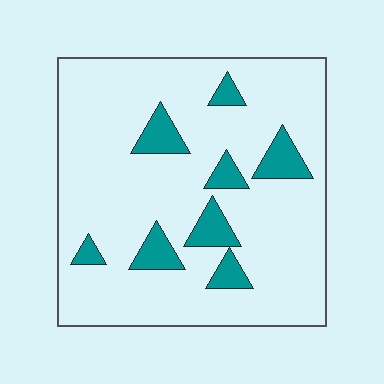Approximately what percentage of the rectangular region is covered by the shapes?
Approximately 15%.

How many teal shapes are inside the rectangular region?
8.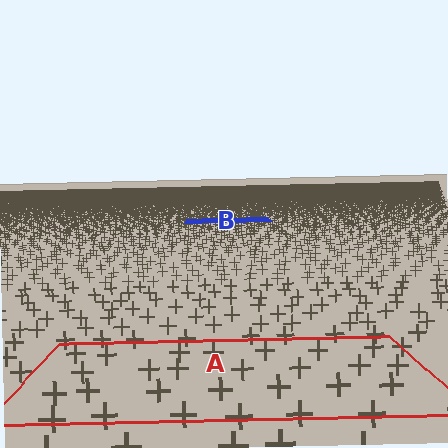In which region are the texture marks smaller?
The texture marks are smaller in region B, because it is farther away.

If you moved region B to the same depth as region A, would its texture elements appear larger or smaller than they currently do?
They would appear larger. At a closer depth, the same texture elements are projected at a bigger on-screen size.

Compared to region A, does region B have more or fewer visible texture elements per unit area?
Region B has more texture elements per unit area — they are packed more densely because it is farther away.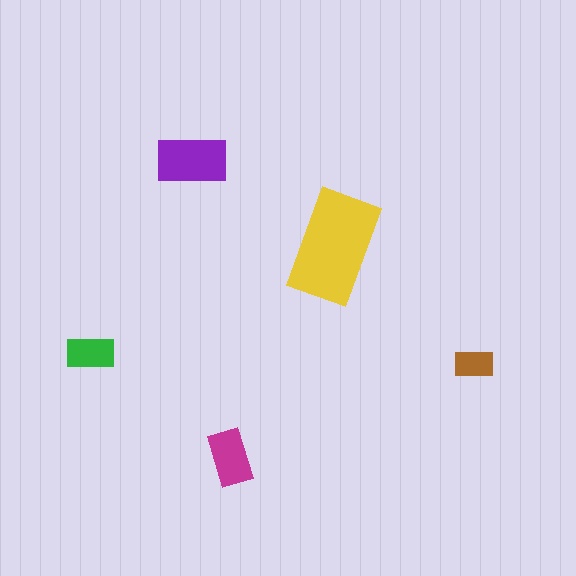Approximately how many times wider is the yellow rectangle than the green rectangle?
About 2.5 times wider.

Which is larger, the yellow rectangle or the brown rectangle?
The yellow one.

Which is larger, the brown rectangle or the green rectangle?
The green one.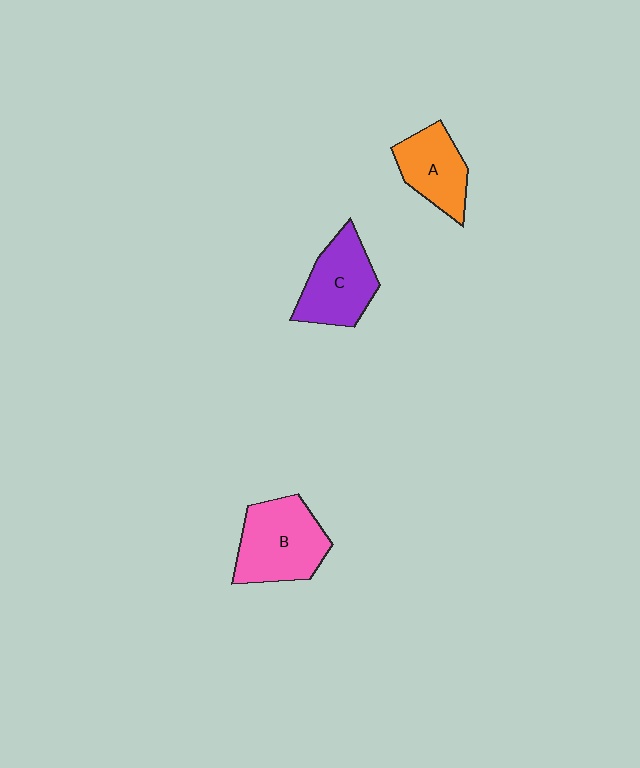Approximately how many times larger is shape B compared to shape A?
Approximately 1.4 times.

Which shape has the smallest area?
Shape A (orange).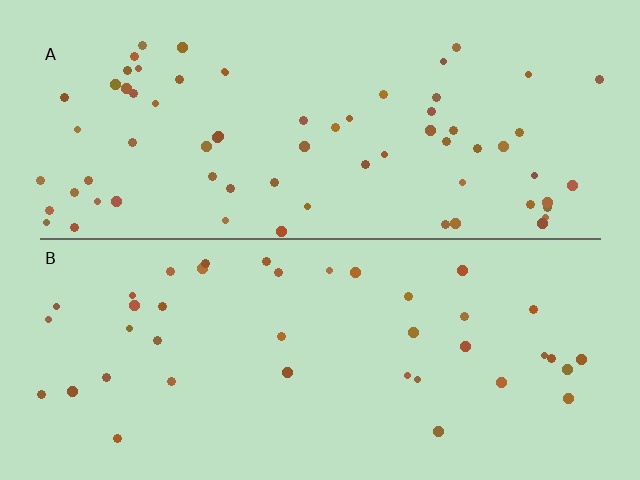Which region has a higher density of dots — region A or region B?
A (the top).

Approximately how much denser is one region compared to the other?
Approximately 1.7× — region A over region B.